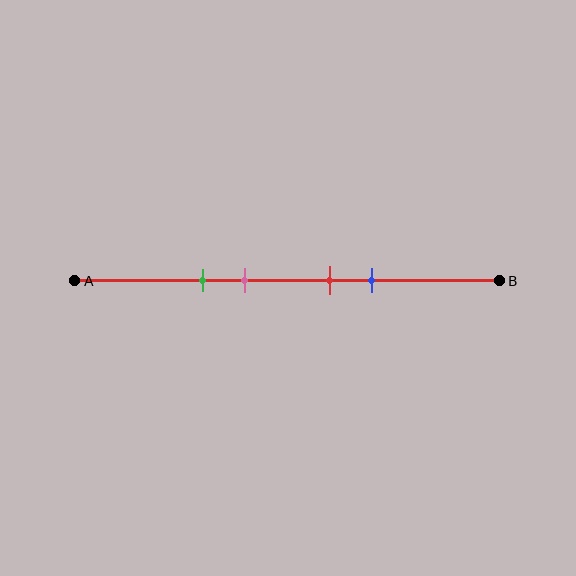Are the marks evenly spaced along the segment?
No, the marks are not evenly spaced.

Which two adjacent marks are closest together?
The red and blue marks are the closest adjacent pair.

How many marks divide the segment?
There are 4 marks dividing the segment.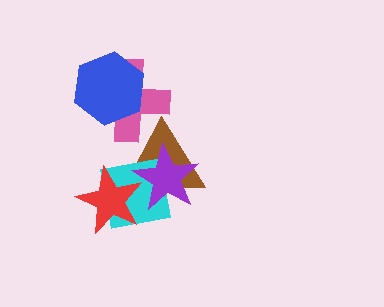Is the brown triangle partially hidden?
Yes, it is partially covered by another shape.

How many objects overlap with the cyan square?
3 objects overlap with the cyan square.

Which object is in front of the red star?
The purple star is in front of the red star.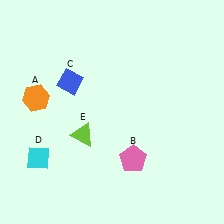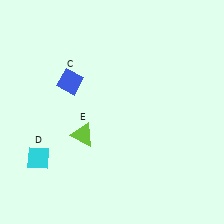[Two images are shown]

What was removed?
The orange hexagon (A), the pink pentagon (B) were removed in Image 2.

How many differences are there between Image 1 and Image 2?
There are 2 differences between the two images.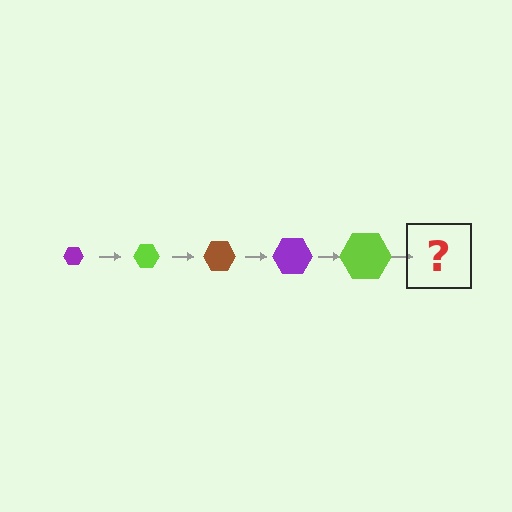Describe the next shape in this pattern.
It should be a brown hexagon, larger than the previous one.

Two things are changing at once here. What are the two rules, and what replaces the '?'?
The two rules are that the hexagon grows larger each step and the color cycles through purple, lime, and brown. The '?' should be a brown hexagon, larger than the previous one.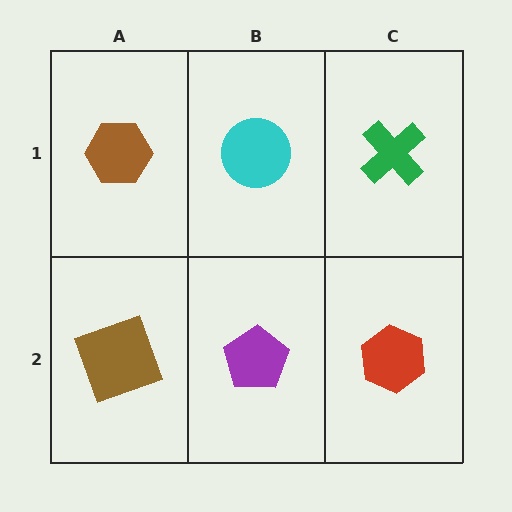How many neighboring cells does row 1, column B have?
3.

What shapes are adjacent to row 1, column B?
A purple pentagon (row 2, column B), a brown hexagon (row 1, column A), a green cross (row 1, column C).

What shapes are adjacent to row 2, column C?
A green cross (row 1, column C), a purple pentagon (row 2, column B).